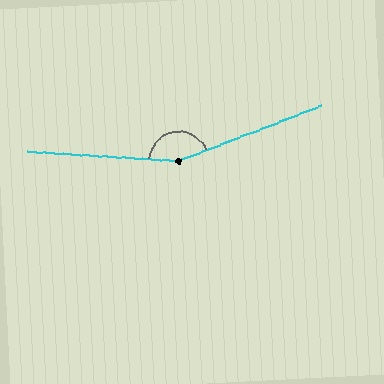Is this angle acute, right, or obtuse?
It is obtuse.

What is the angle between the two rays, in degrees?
Approximately 155 degrees.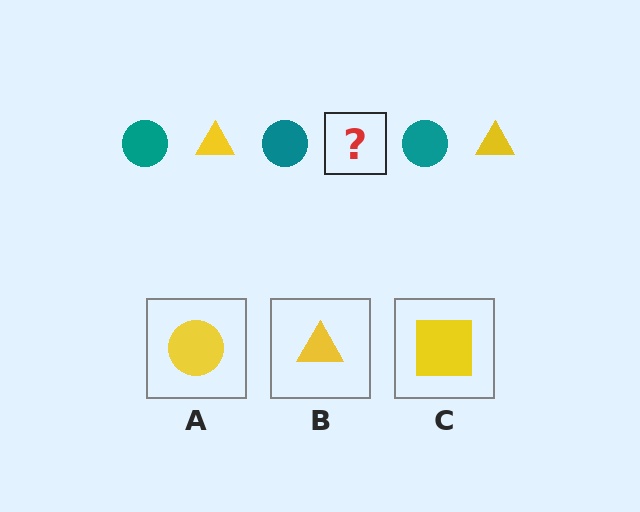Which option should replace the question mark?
Option B.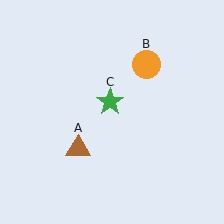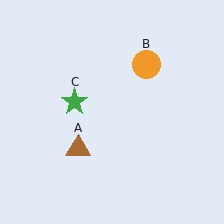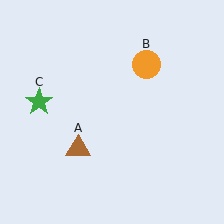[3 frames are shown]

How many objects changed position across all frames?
1 object changed position: green star (object C).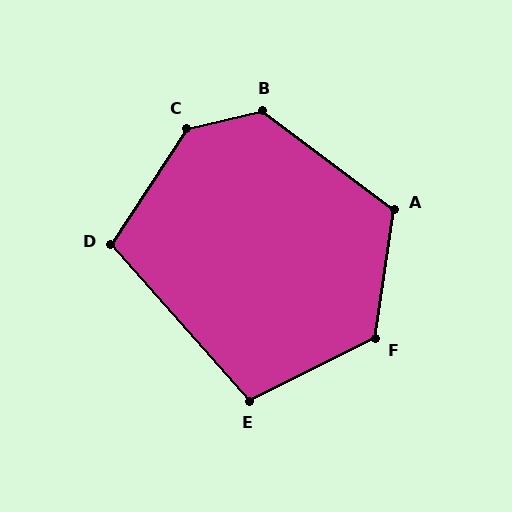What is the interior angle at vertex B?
Approximately 130 degrees (obtuse).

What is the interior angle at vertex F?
Approximately 124 degrees (obtuse).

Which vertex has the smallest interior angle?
E, at approximately 105 degrees.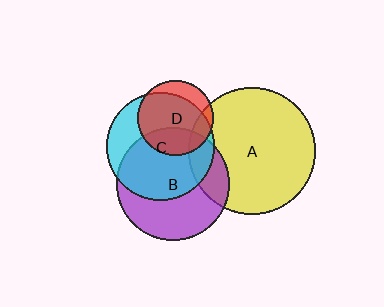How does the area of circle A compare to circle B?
Approximately 1.3 times.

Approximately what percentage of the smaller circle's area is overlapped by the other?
Approximately 60%.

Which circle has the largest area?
Circle A (yellow).